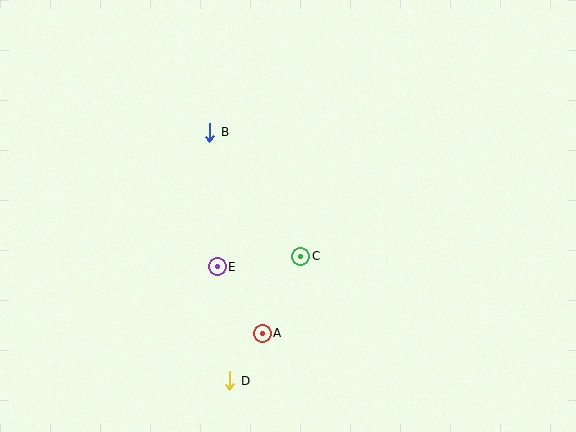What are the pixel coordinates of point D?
Point D is at (230, 381).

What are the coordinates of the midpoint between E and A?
The midpoint between E and A is at (240, 300).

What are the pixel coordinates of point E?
Point E is at (217, 267).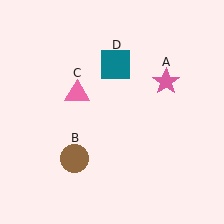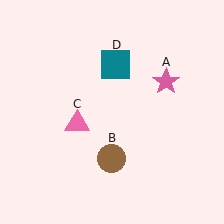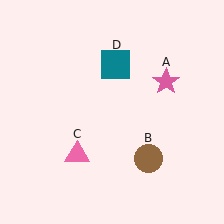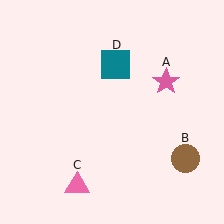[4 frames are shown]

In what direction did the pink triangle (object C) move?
The pink triangle (object C) moved down.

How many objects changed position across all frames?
2 objects changed position: brown circle (object B), pink triangle (object C).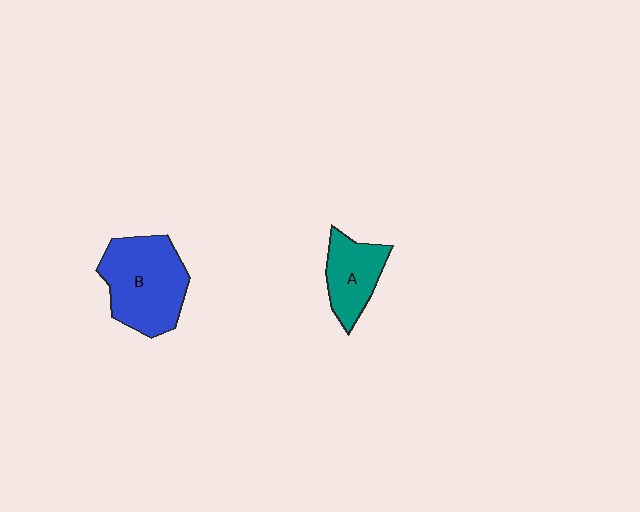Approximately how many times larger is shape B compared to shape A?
Approximately 1.7 times.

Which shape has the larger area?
Shape B (blue).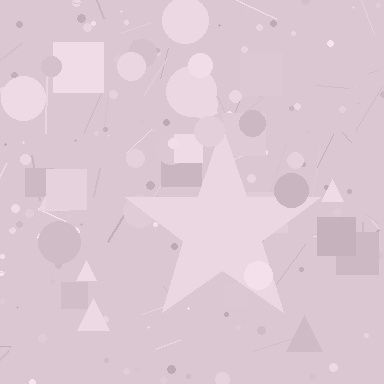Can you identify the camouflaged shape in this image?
The camouflaged shape is a star.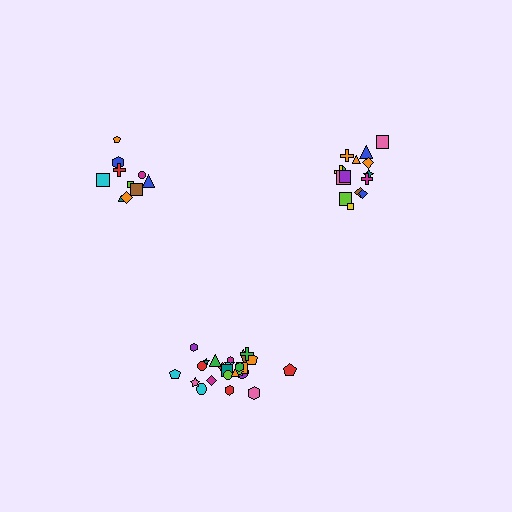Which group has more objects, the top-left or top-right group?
The top-right group.